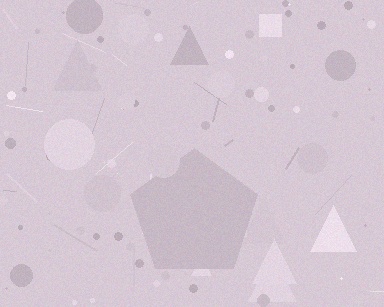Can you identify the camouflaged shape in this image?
The camouflaged shape is a pentagon.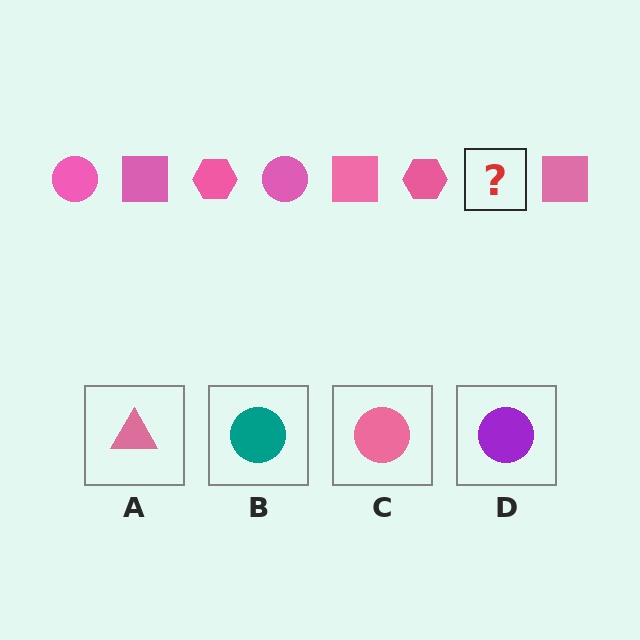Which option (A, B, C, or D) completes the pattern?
C.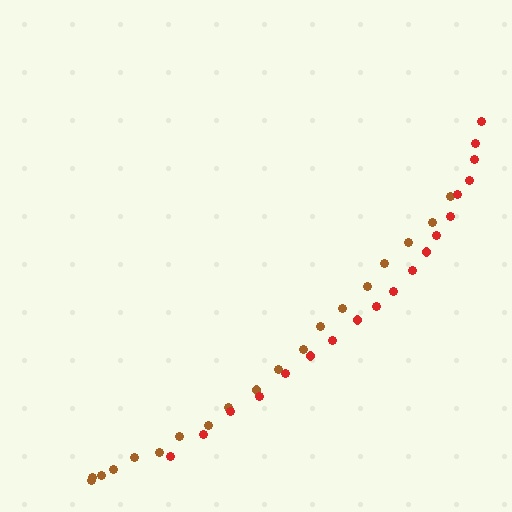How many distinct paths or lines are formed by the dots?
There are 2 distinct paths.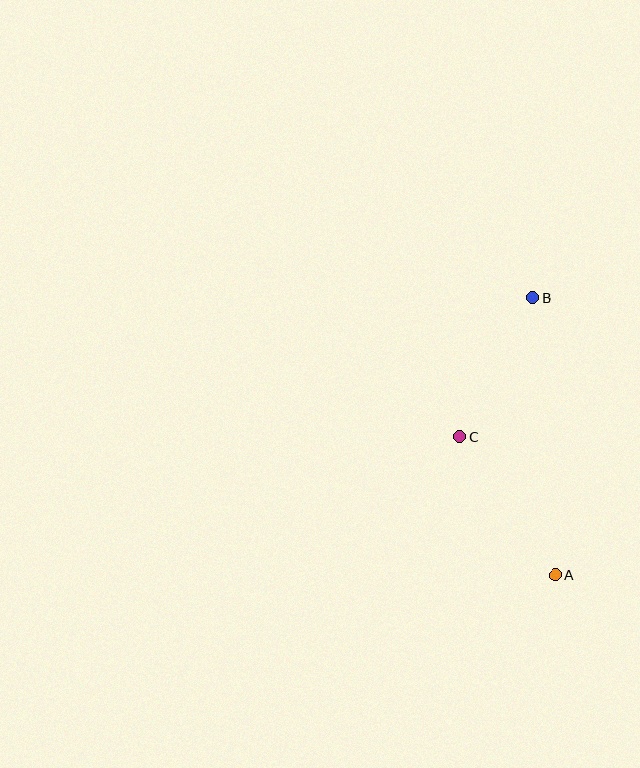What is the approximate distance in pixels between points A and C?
The distance between A and C is approximately 169 pixels.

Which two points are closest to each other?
Points B and C are closest to each other.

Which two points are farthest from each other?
Points A and B are farthest from each other.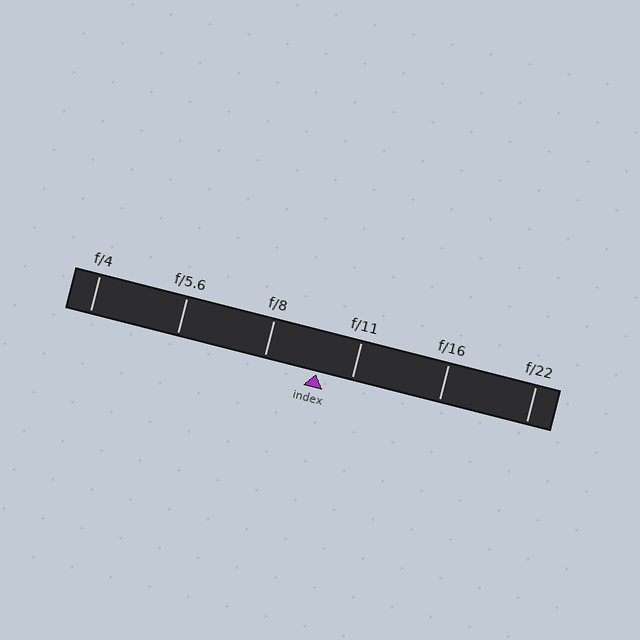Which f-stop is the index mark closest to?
The index mark is closest to f/11.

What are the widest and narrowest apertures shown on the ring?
The widest aperture shown is f/4 and the narrowest is f/22.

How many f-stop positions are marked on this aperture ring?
There are 6 f-stop positions marked.